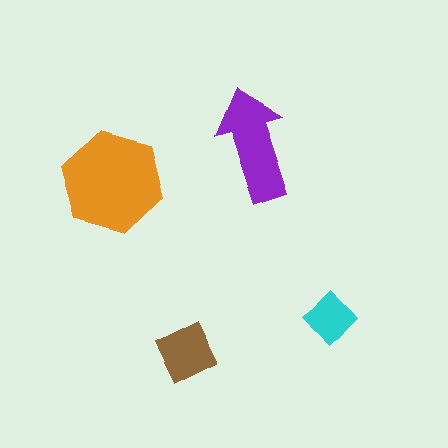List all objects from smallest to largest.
The cyan diamond, the brown diamond, the purple arrow, the orange hexagon.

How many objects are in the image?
There are 4 objects in the image.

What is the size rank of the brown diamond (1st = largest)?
3rd.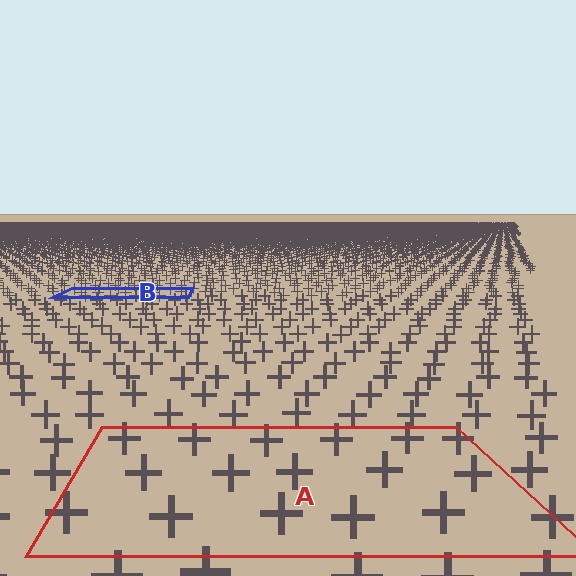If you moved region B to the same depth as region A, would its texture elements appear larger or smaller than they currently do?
They would appear larger. At a closer depth, the same texture elements are projected at a bigger on-screen size.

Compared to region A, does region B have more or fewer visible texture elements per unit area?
Region B has more texture elements per unit area — they are packed more densely because it is farther away.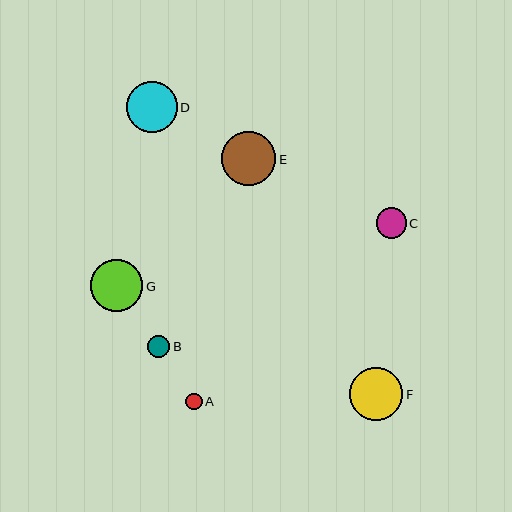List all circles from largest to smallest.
From largest to smallest: E, F, G, D, C, B, A.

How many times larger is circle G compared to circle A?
Circle G is approximately 3.1 times the size of circle A.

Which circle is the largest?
Circle E is the largest with a size of approximately 54 pixels.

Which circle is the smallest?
Circle A is the smallest with a size of approximately 17 pixels.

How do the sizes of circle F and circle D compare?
Circle F and circle D are approximately the same size.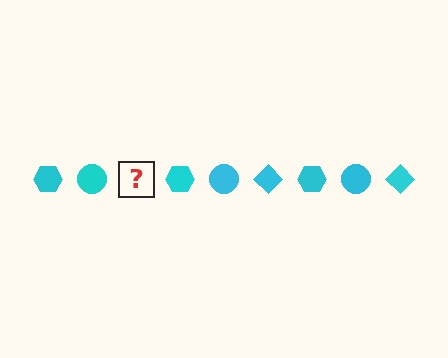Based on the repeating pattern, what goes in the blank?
The blank should be a cyan diamond.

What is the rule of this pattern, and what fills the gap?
The rule is that the pattern cycles through hexagon, circle, diamond shapes in cyan. The gap should be filled with a cyan diamond.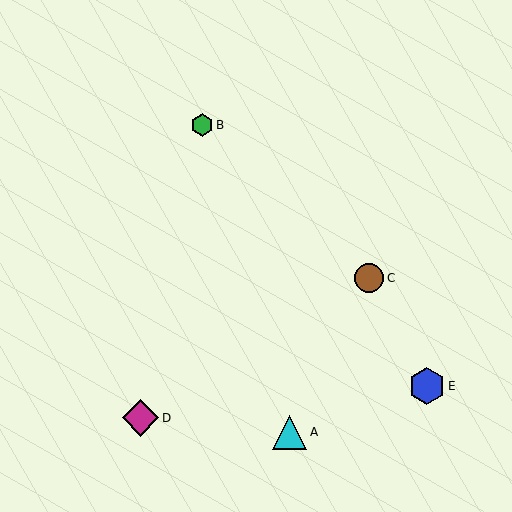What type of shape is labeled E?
Shape E is a blue hexagon.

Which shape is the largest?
The magenta diamond (labeled D) is the largest.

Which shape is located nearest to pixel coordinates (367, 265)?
The brown circle (labeled C) at (369, 278) is nearest to that location.